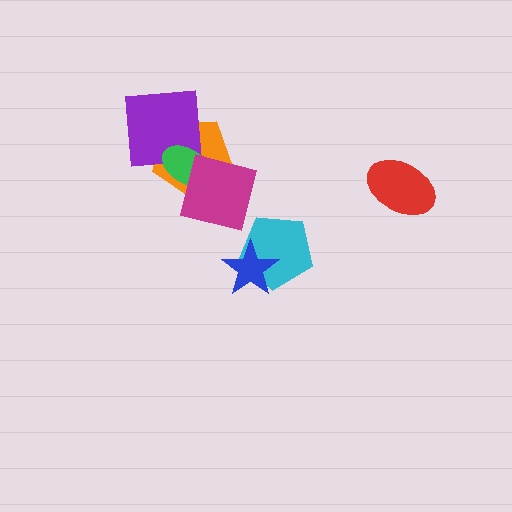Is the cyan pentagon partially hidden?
Yes, it is partially covered by another shape.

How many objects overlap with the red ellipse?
0 objects overlap with the red ellipse.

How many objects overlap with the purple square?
3 objects overlap with the purple square.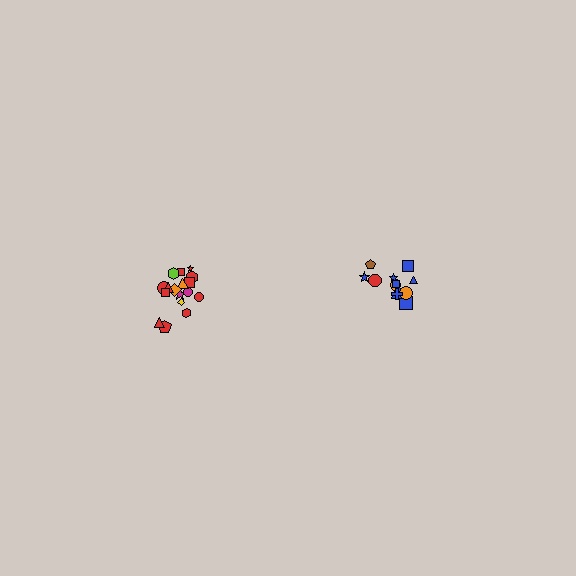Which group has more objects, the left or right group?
The left group.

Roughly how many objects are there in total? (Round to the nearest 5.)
Roughly 30 objects in total.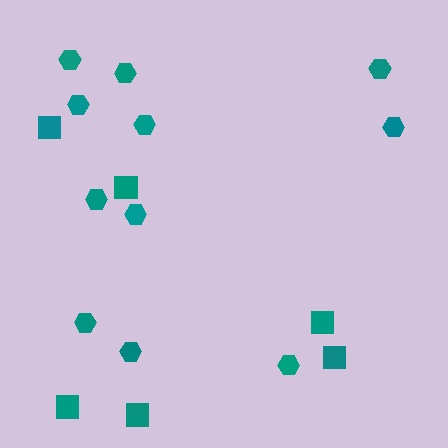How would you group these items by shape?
There are 2 groups: one group of hexagons (11) and one group of squares (6).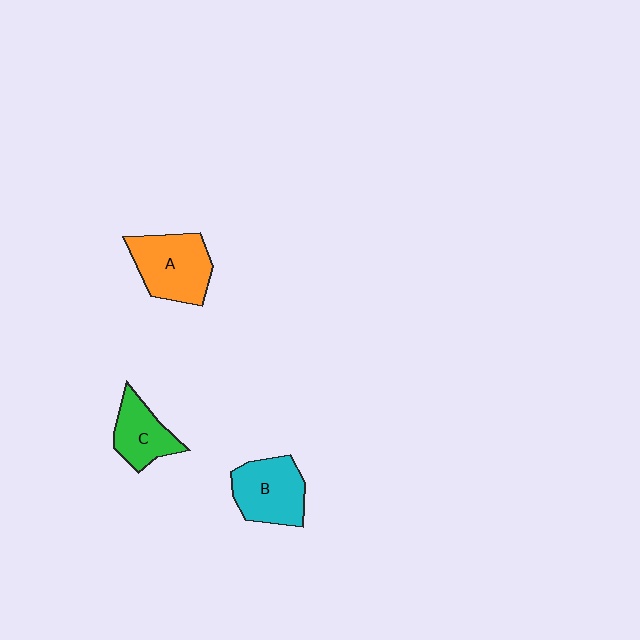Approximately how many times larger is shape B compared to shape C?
Approximately 1.3 times.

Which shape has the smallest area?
Shape C (green).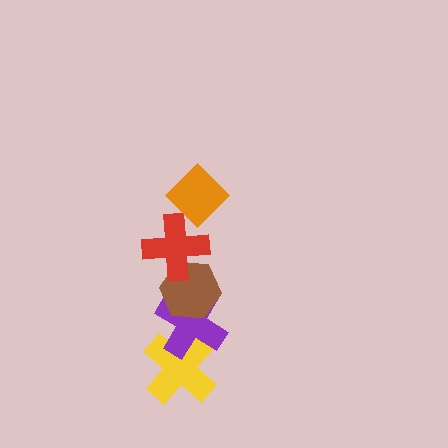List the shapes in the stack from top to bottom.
From top to bottom: the orange diamond, the red cross, the brown hexagon, the purple cross, the yellow cross.